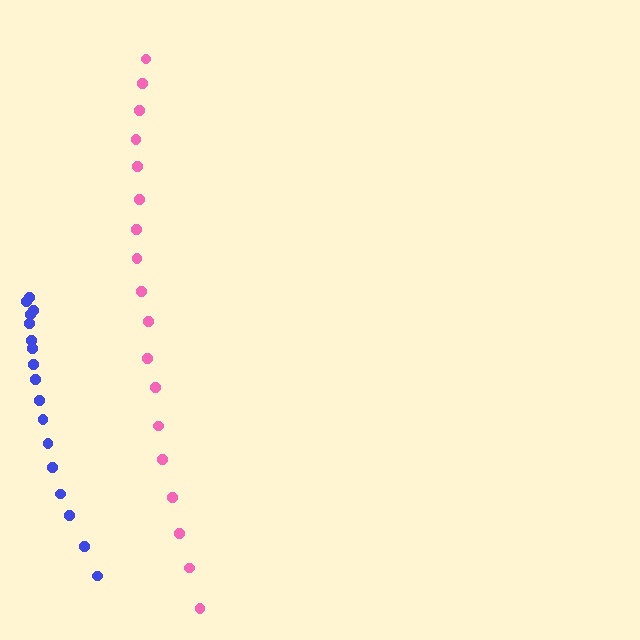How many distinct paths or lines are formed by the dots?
There are 2 distinct paths.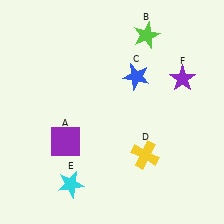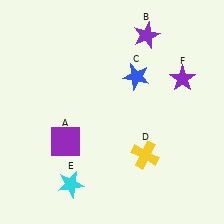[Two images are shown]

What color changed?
The star (B) changed from lime in Image 1 to purple in Image 2.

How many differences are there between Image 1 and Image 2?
There is 1 difference between the two images.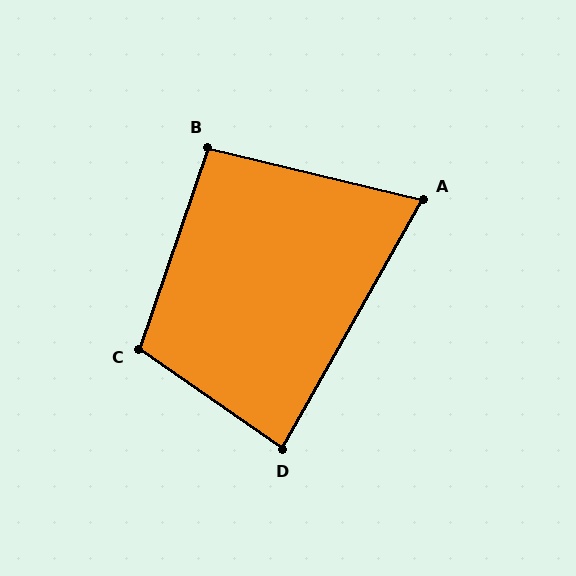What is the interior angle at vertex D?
Approximately 85 degrees (acute).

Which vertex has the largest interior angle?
C, at approximately 106 degrees.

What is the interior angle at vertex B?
Approximately 95 degrees (obtuse).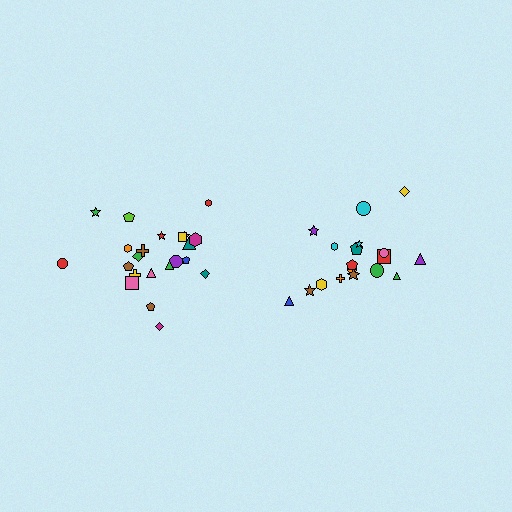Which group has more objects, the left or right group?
The left group.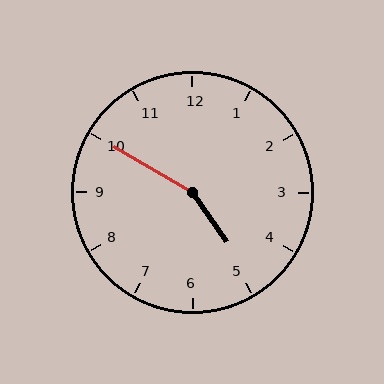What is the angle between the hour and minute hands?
Approximately 155 degrees.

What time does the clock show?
4:50.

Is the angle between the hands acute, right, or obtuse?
It is obtuse.